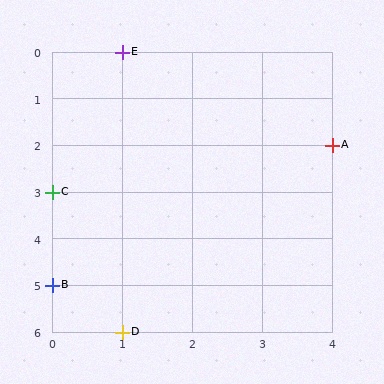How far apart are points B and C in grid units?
Points B and C are 2 rows apart.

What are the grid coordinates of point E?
Point E is at grid coordinates (1, 0).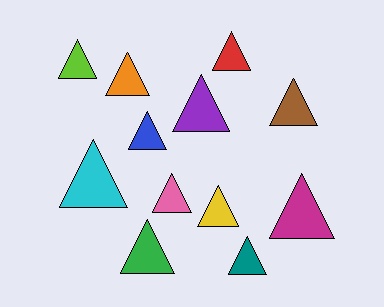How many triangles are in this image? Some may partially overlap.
There are 12 triangles.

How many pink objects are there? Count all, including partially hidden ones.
There is 1 pink object.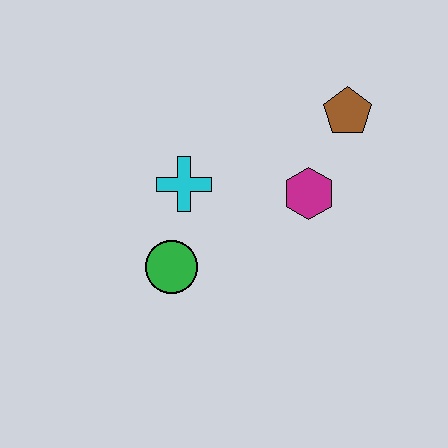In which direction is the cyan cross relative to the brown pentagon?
The cyan cross is to the left of the brown pentagon.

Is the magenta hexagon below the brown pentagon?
Yes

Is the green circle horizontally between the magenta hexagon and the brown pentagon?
No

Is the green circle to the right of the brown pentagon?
No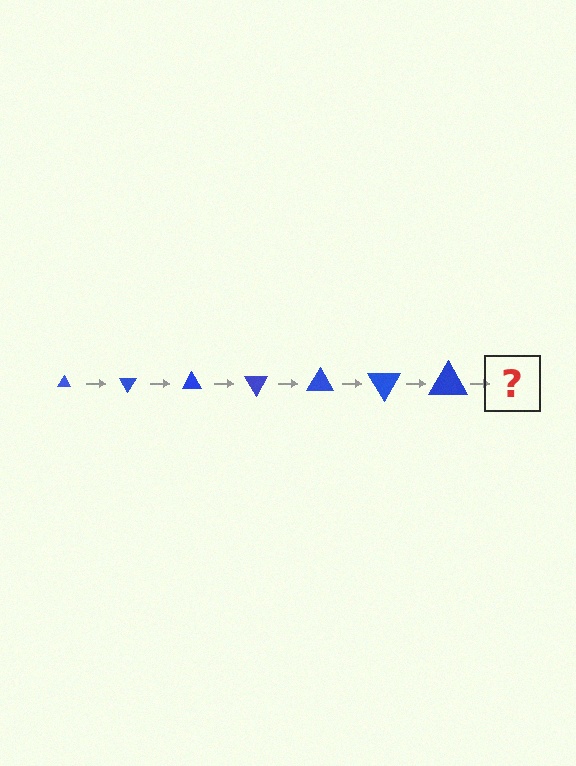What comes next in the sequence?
The next element should be a triangle, larger than the previous one and rotated 420 degrees from the start.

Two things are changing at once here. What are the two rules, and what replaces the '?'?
The two rules are that the triangle grows larger each step and it rotates 60 degrees each step. The '?' should be a triangle, larger than the previous one and rotated 420 degrees from the start.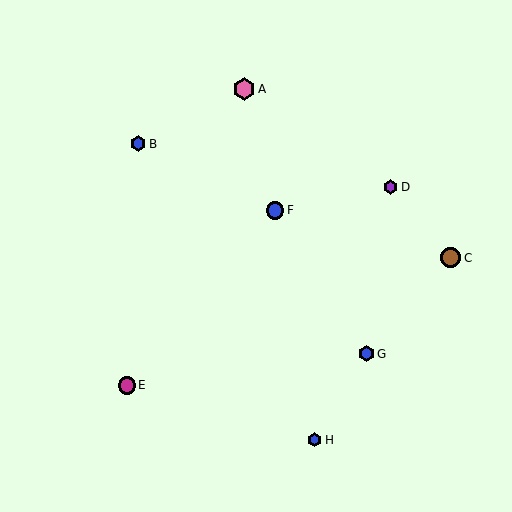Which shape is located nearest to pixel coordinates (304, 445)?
The blue hexagon (labeled H) at (315, 440) is nearest to that location.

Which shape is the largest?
The pink hexagon (labeled A) is the largest.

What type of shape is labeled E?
Shape E is a magenta circle.